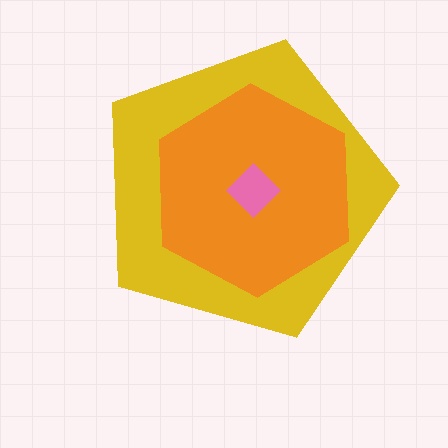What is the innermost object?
The pink diamond.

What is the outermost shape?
The yellow pentagon.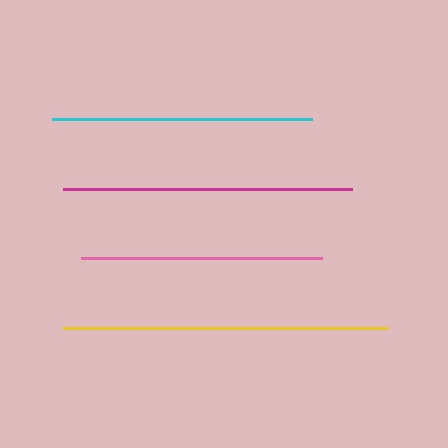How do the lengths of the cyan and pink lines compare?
The cyan and pink lines are approximately the same length.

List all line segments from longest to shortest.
From longest to shortest: yellow, magenta, cyan, pink.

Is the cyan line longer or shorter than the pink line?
The cyan line is longer than the pink line.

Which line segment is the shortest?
The pink line is the shortest at approximately 241 pixels.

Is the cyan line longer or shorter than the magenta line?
The magenta line is longer than the cyan line.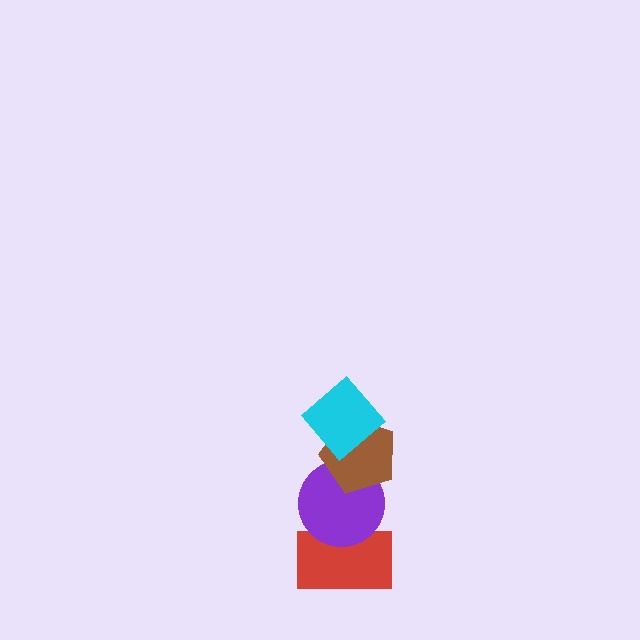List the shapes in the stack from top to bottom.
From top to bottom: the cyan diamond, the brown pentagon, the purple circle, the red rectangle.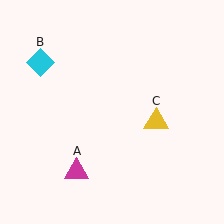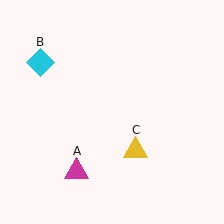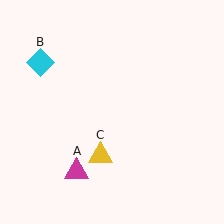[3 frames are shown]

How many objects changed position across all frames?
1 object changed position: yellow triangle (object C).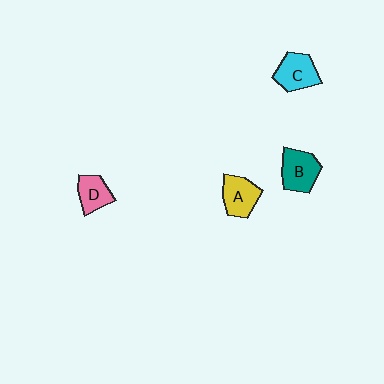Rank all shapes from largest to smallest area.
From largest to smallest: B (teal), C (cyan), A (yellow), D (pink).